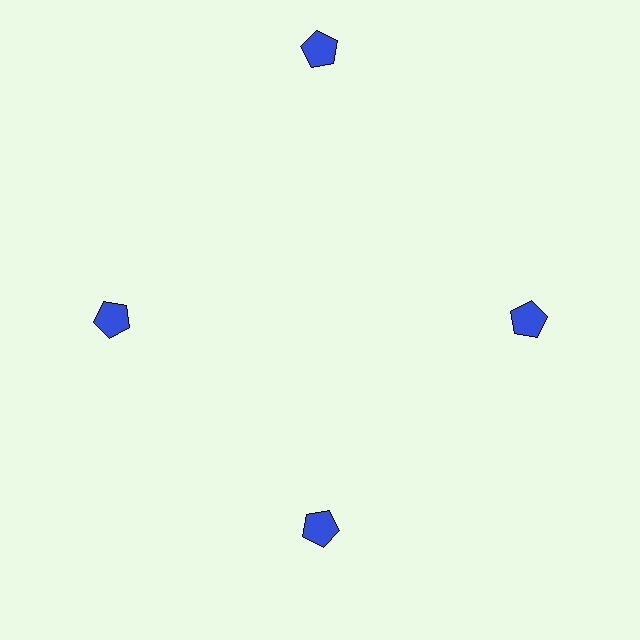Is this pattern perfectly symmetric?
No. The 4 blue pentagons are arranged in a ring, but one element near the 12 o'clock position is pushed outward from the center, breaking the 4-fold rotational symmetry.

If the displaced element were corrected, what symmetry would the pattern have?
It would have 4-fold rotational symmetry — the pattern would map onto itself every 90 degrees.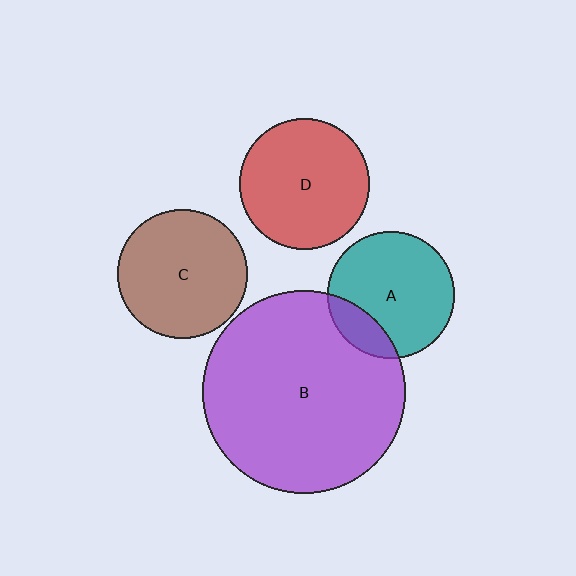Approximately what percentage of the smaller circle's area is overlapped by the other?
Approximately 20%.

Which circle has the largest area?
Circle B (purple).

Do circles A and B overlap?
Yes.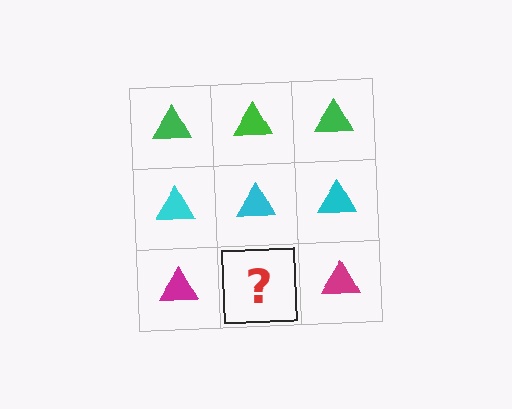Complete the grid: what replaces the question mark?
The question mark should be replaced with a magenta triangle.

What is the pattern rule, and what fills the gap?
The rule is that each row has a consistent color. The gap should be filled with a magenta triangle.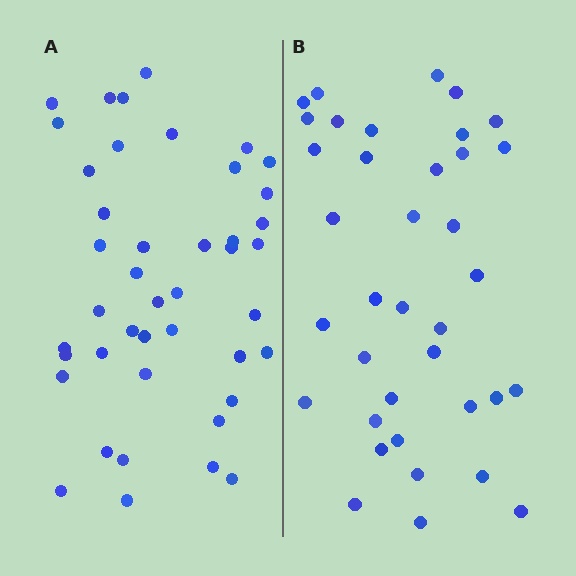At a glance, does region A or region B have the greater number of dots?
Region A (the left region) has more dots.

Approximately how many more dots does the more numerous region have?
Region A has about 6 more dots than region B.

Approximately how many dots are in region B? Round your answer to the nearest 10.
About 40 dots. (The exact count is 37, which rounds to 40.)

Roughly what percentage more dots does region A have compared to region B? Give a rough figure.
About 15% more.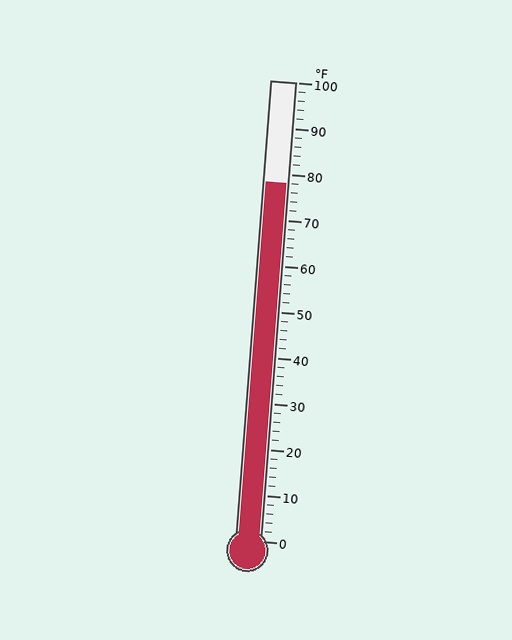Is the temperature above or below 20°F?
The temperature is above 20°F.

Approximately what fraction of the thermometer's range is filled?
The thermometer is filled to approximately 80% of its range.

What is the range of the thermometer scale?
The thermometer scale ranges from 0°F to 100°F.